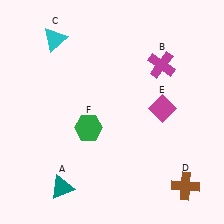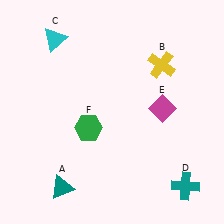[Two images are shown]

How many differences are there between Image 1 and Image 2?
There are 2 differences between the two images.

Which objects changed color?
B changed from magenta to yellow. D changed from brown to teal.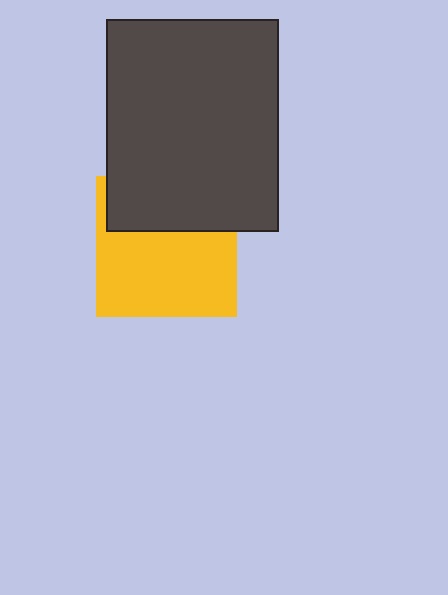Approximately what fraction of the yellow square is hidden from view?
Roughly 37% of the yellow square is hidden behind the dark gray rectangle.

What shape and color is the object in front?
The object in front is a dark gray rectangle.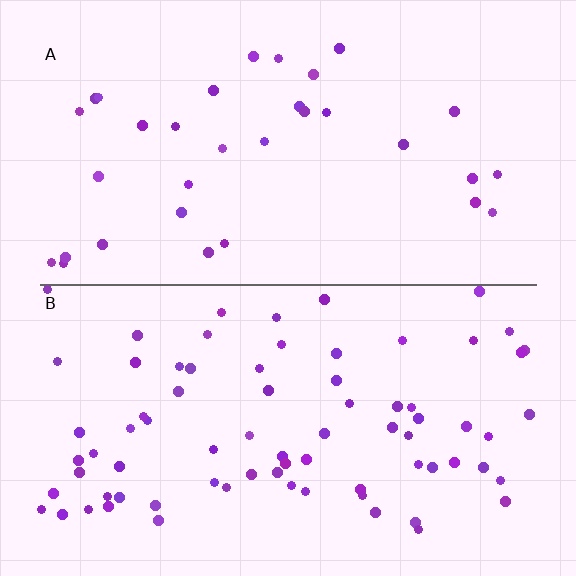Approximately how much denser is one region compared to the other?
Approximately 2.3× — region B over region A.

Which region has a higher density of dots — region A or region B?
B (the bottom).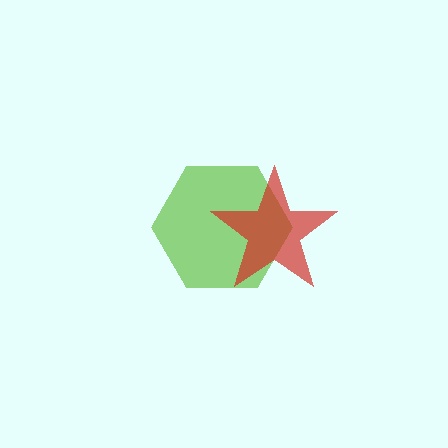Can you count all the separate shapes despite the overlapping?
Yes, there are 2 separate shapes.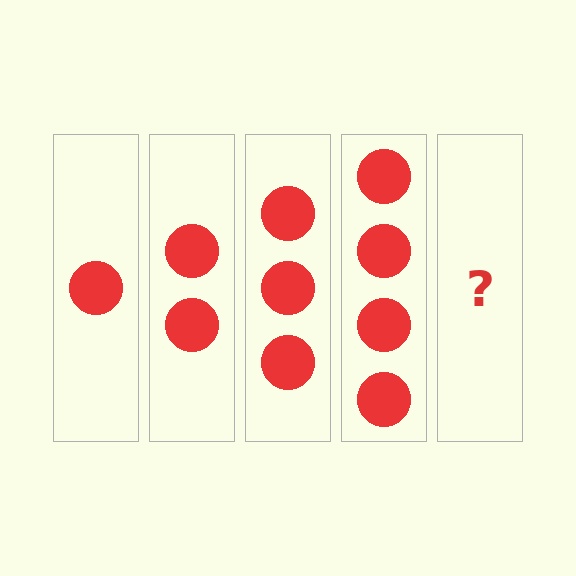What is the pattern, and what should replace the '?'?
The pattern is that each step adds one more circle. The '?' should be 5 circles.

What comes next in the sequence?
The next element should be 5 circles.